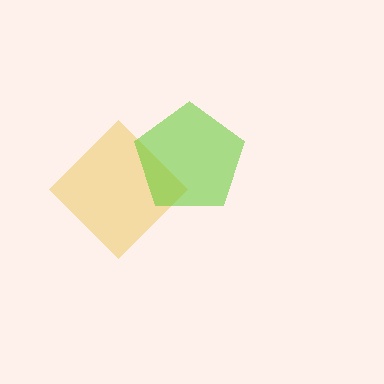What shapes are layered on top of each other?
The layered shapes are: a yellow diamond, a lime pentagon.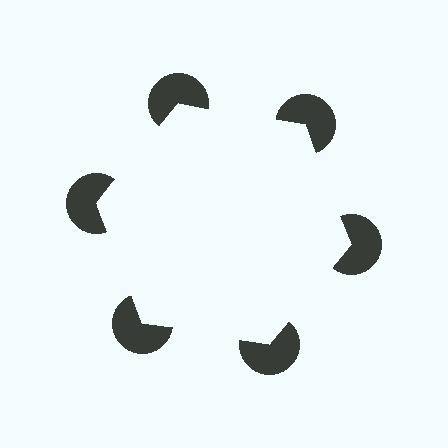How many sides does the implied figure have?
6 sides.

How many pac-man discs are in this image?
There are 6 — one at each vertex of the illusory hexagon.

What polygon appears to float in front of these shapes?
An illusory hexagon — its edges are inferred from the aligned wedge cuts in the pac-man discs, not physically drawn.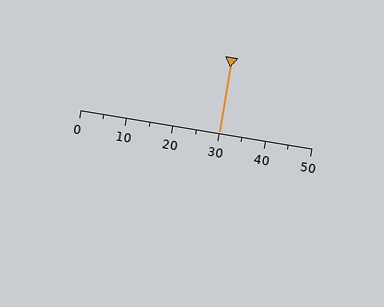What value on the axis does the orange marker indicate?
The marker indicates approximately 30.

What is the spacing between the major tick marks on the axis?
The major ticks are spaced 10 apart.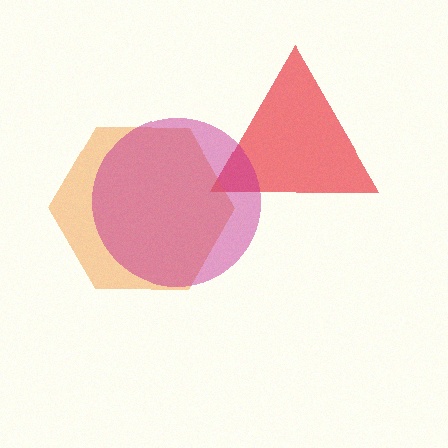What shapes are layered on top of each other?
The layered shapes are: a red triangle, an orange hexagon, a magenta circle.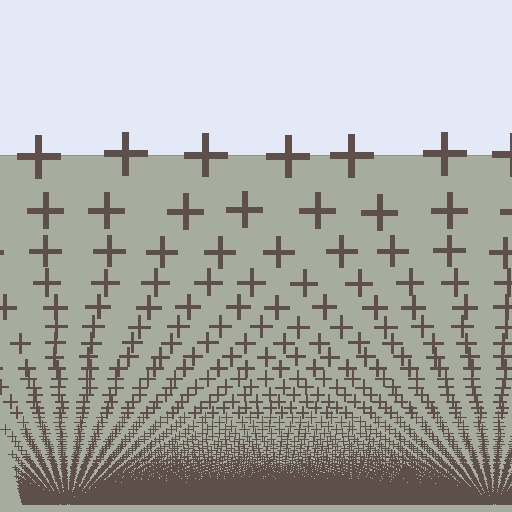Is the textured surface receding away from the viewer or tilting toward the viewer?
The surface appears to tilt toward the viewer. Texture elements get larger and sparser toward the top.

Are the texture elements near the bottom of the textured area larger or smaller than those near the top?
Smaller. The gradient is inverted — elements near the bottom are smaller and denser.